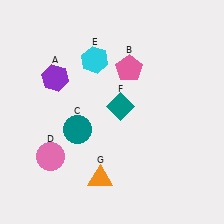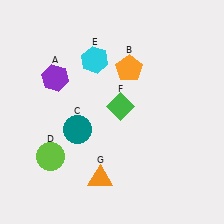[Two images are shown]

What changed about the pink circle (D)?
In Image 1, D is pink. In Image 2, it changed to lime.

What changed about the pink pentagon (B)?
In Image 1, B is pink. In Image 2, it changed to orange.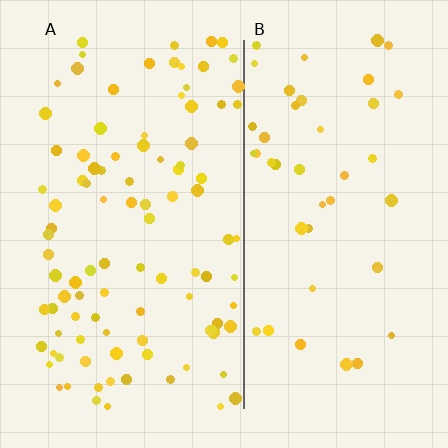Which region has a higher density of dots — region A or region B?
A (the left).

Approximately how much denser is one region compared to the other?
Approximately 2.3× — region A over region B.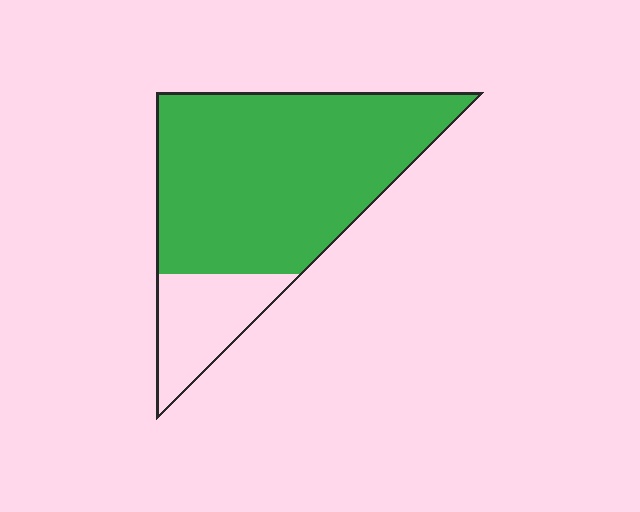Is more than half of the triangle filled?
Yes.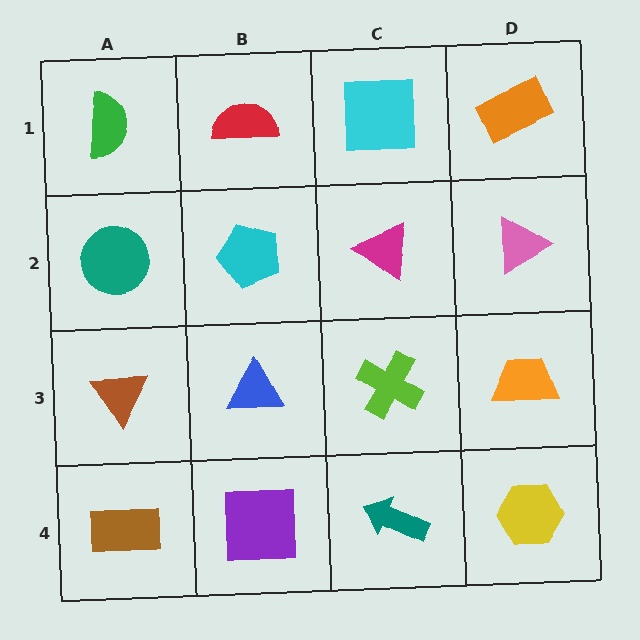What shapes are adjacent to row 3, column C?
A magenta triangle (row 2, column C), a teal arrow (row 4, column C), a blue triangle (row 3, column B), an orange trapezoid (row 3, column D).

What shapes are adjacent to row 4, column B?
A blue triangle (row 3, column B), a brown rectangle (row 4, column A), a teal arrow (row 4, column C).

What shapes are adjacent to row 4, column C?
A lime cross (row 3, column C), a purple square (row 4, column B), a yellow hexagon (row 4, column D).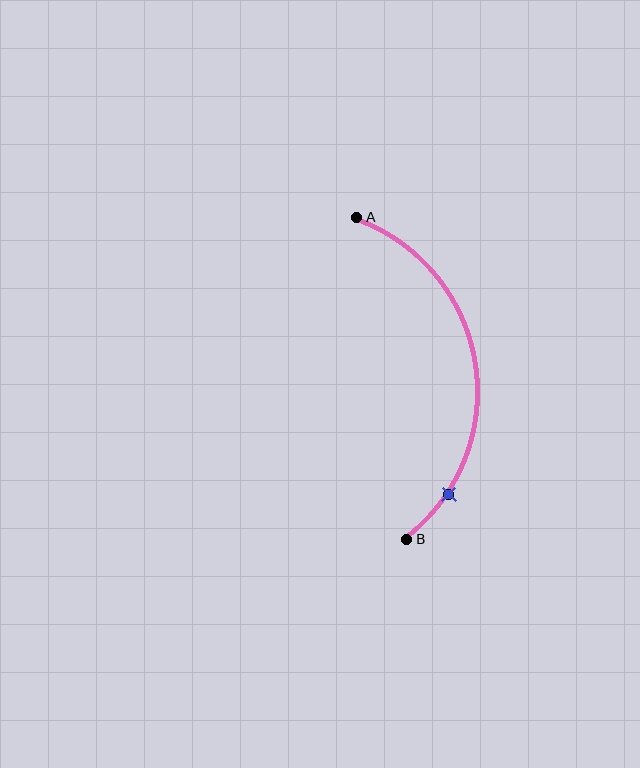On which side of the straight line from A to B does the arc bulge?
The arc bulges to the right of the straight line connecting A and B.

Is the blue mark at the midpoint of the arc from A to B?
No. The blue mark lies on the arc but is closer to endpoint B. The arc midpoint would be at the point on the curve equidistant along the arc from both A and B.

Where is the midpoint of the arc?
The arc midpoint is the point on the curve farthest from the straight line joining A and B. It sits to the right of that line.